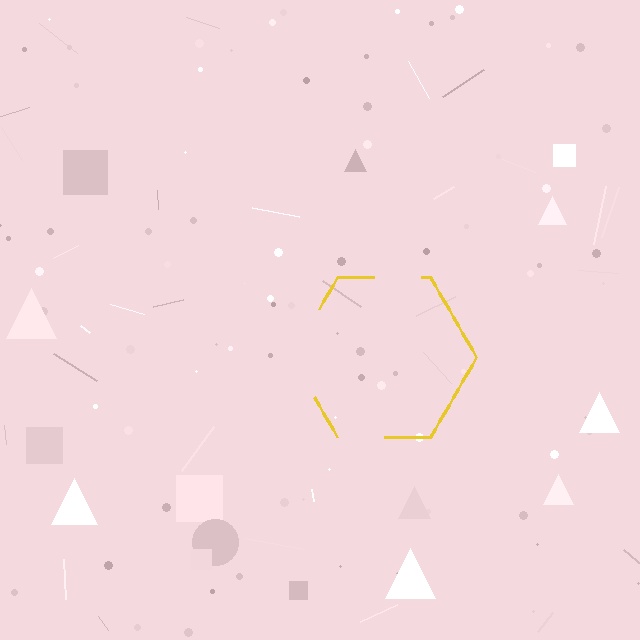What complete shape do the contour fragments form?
The contour fragments form a hexagon.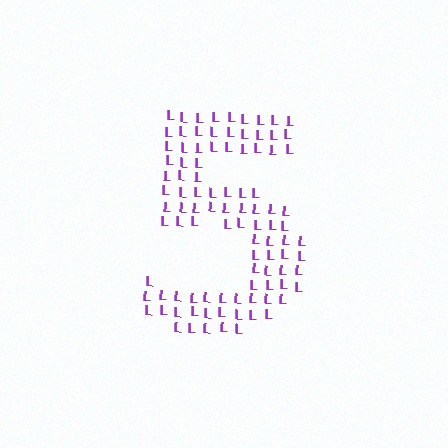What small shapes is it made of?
It is made of small letter L's.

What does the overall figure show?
The overall figure shows the digit 5.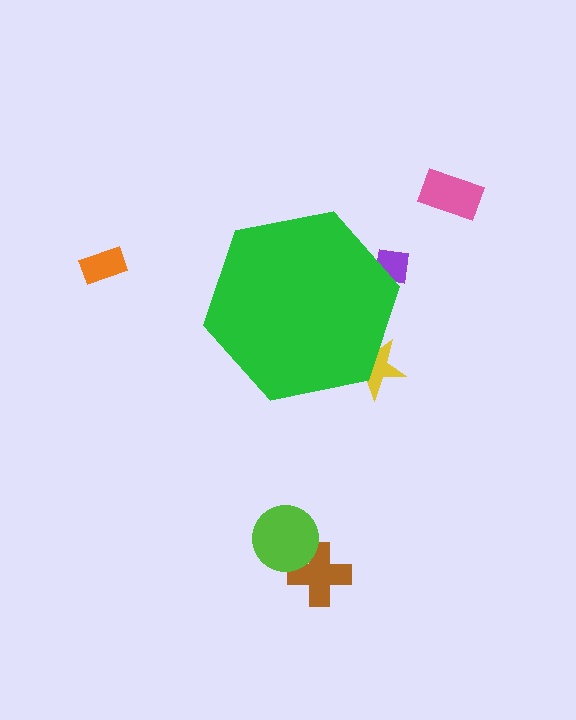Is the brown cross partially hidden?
No, the brown cross is fully visible.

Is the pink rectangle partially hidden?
No, the pink rectangle is fully visible.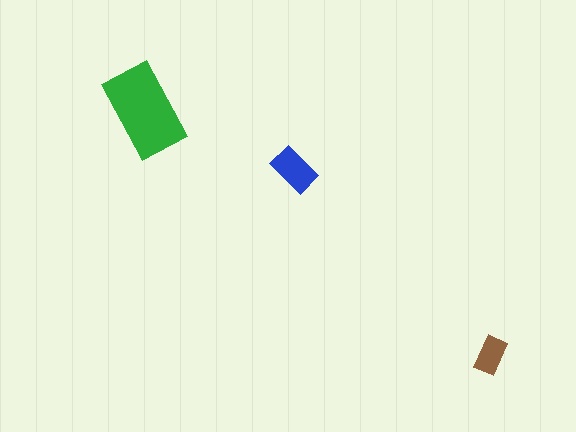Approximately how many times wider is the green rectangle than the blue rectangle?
About 2 times wider.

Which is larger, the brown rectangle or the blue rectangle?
The blue one.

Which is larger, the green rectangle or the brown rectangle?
The green one.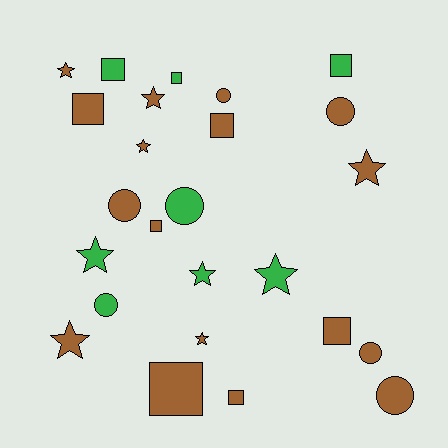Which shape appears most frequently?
Square, with 9 objects.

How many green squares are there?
There are 3 green squares.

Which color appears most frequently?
Brown, with 17 objects.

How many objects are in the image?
There are 25 objects.